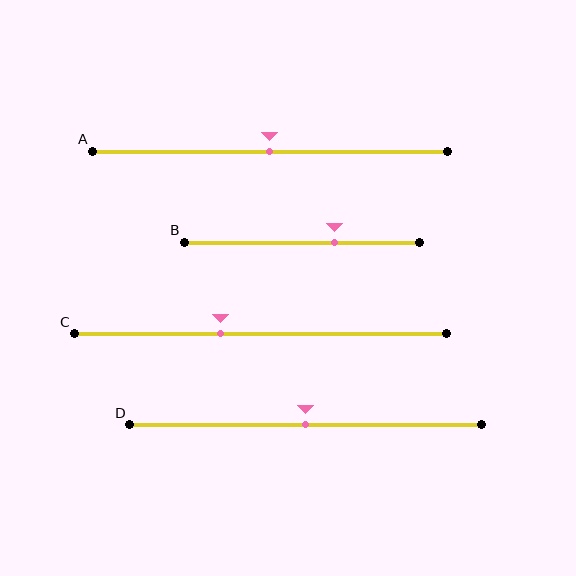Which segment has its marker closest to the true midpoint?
Segment A has its marker closest to the true midpoint.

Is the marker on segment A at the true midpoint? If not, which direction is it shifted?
Yes, the marker on segment A is at the true midpoint.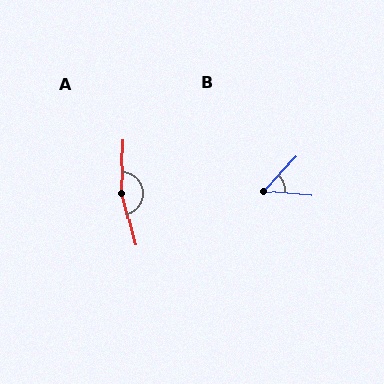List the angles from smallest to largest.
B (50°), A (162°).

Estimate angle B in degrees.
Approximately 50 degrees.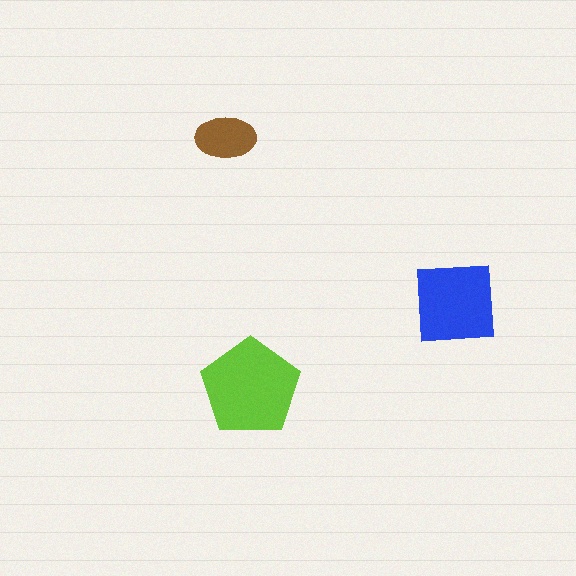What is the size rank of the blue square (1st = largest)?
2nd.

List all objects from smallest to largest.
The brown ellipse, the blue square, the lime pentagon.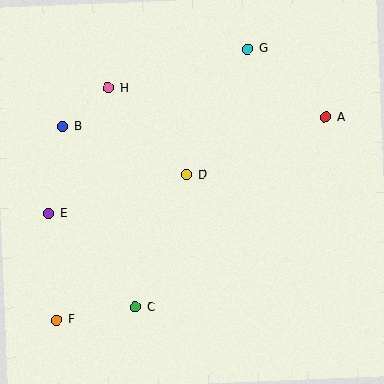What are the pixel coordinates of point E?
Point E is at (48, 213).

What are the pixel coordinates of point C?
Point C is at (136, 307).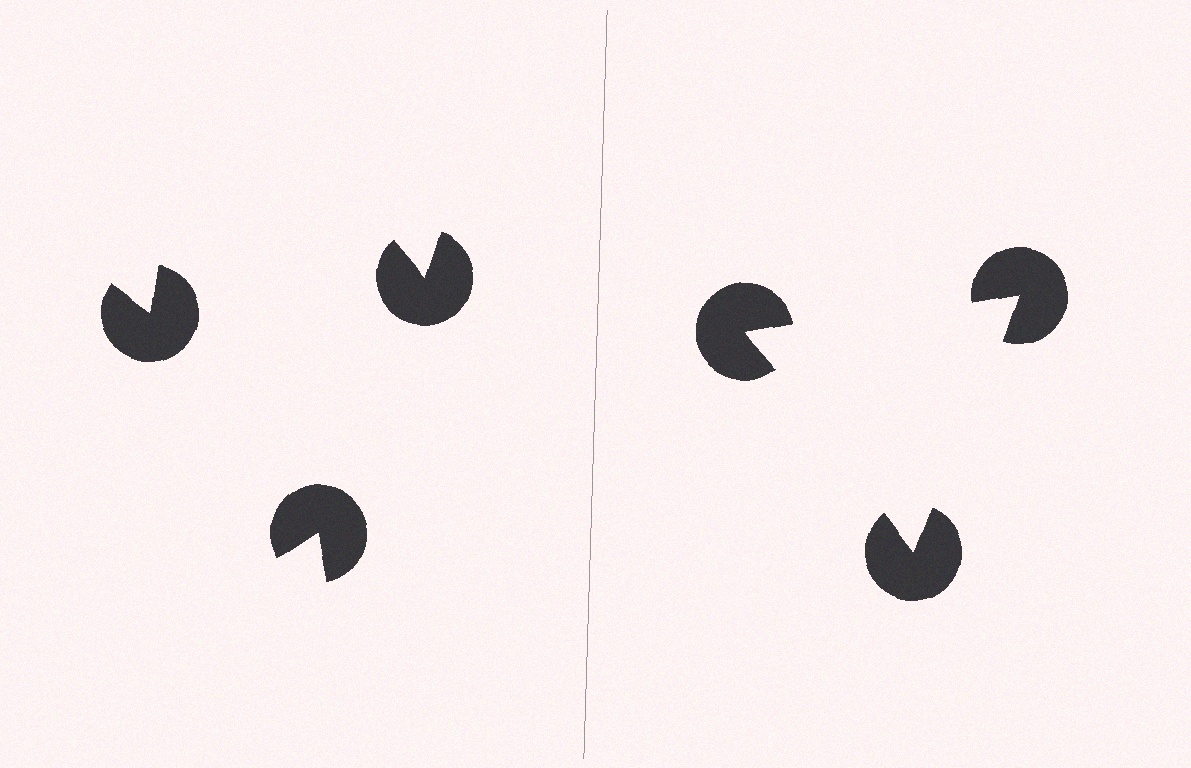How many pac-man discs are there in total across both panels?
6 — 3 on each side.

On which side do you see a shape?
An illusory triangle appears on the right side. On the left side the wedge cuts are rotated, so no coherent shape forms.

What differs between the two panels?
The pac-man discs are positioned identically on both sides; only the wedge orientations differ. On the right they align to a triangle; on the left they are misaligned.